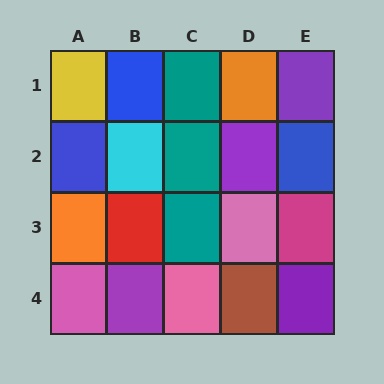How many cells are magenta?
1 cell is magenta.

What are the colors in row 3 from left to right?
Orange, red, teal, pink, magenta.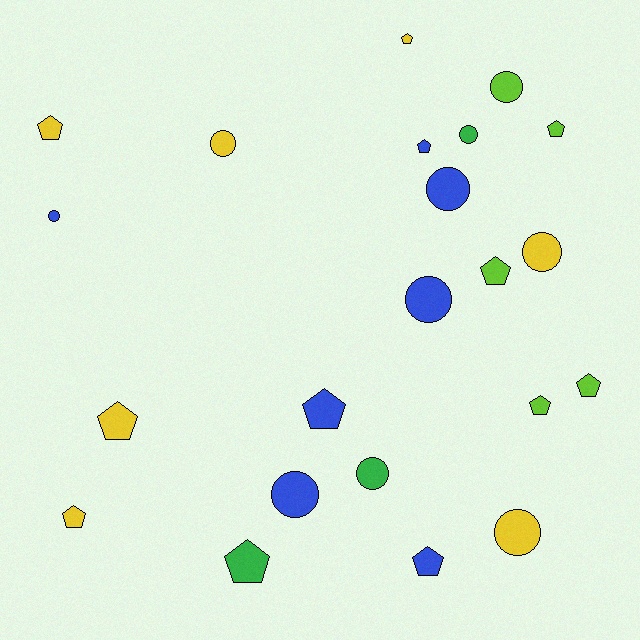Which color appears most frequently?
Yellow, with 7 objects.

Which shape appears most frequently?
Pentagon, with 12 objects.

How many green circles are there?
There are 2 green circles.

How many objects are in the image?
There are 22 objects.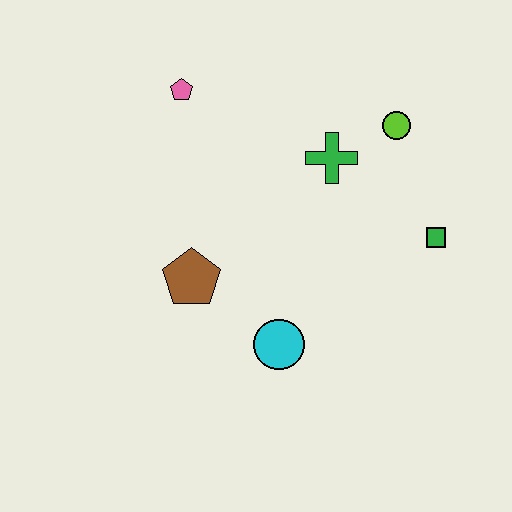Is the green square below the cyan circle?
No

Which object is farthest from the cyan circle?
The pink pentagon is farthest from the cyan circle.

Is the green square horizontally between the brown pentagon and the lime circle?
No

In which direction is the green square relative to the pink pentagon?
The green square is to the right of the pink pentagon.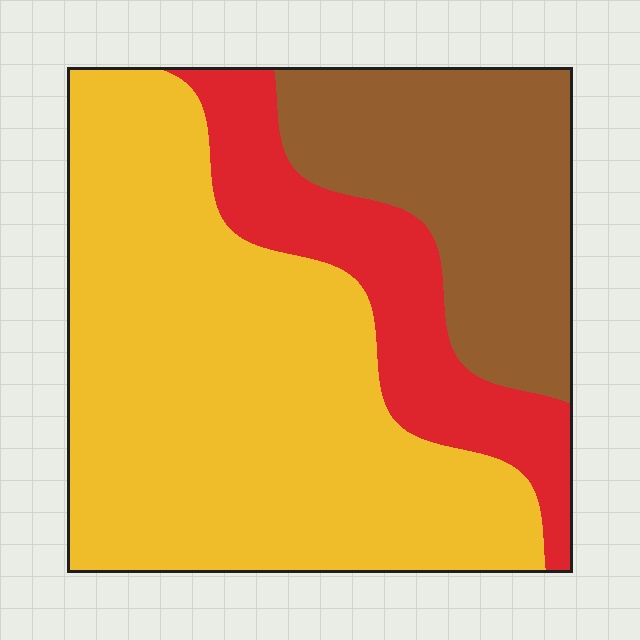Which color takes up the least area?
Red, at roughly 20%.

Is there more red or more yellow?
Yellow.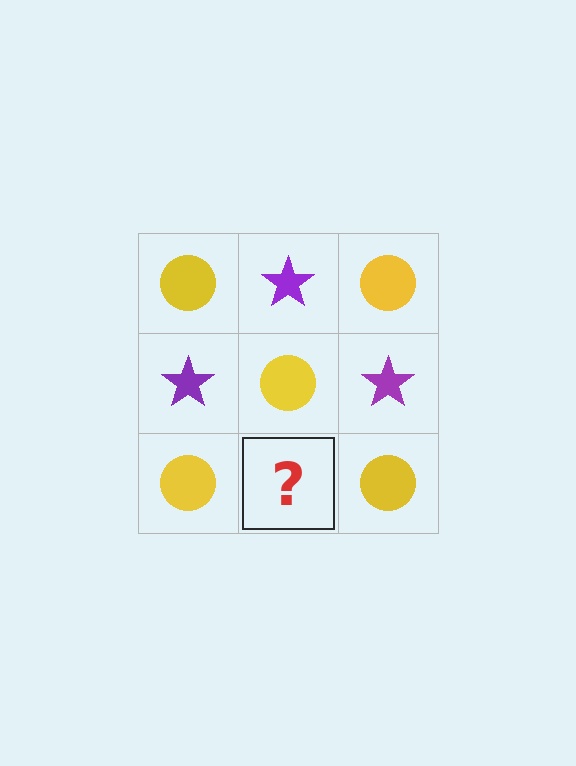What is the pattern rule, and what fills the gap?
The rule is that it alternates yellow circle and purple star in a checkerboard pattern. The gap should be filled with a purple star.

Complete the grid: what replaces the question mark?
The question mark should be replaced with a purple star.